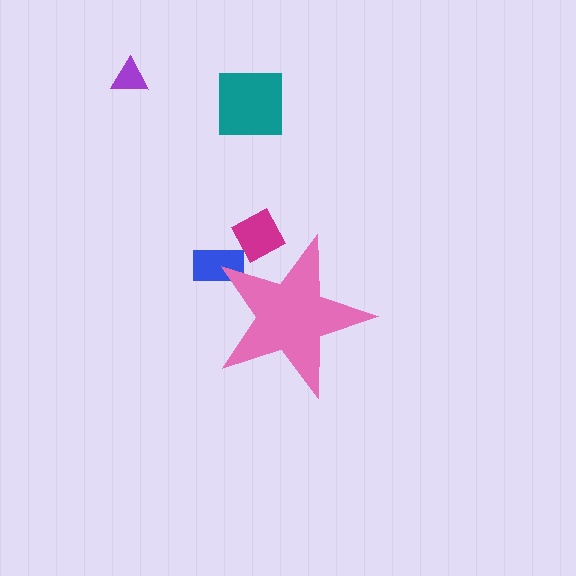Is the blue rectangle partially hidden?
Yes, the blue rectangle is partially hidden behind the pink star.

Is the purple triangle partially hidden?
No, the purple triangle is fully visible.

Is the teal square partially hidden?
No, the teal square is fully visible.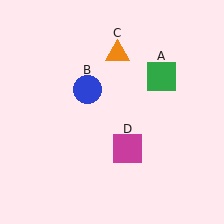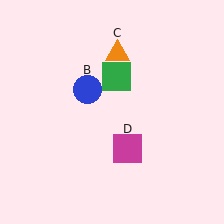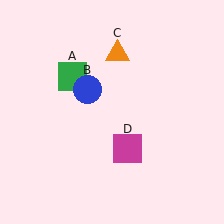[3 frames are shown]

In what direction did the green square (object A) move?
The green square (object A) moved left.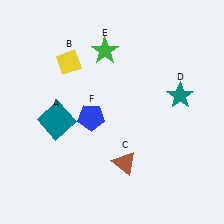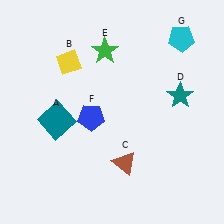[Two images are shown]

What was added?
A cyan pentagon (G) was added in Image 2.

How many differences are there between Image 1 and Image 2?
There is 1 difference between the two images.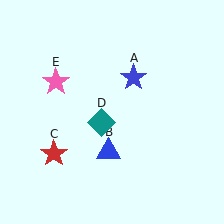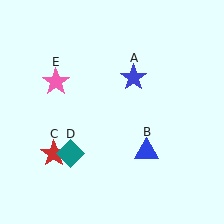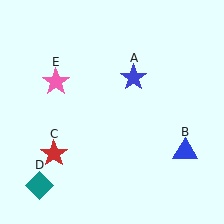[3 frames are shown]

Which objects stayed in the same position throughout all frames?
Blue star (object A) and red star (object C) and pink star (object E) remained stationary.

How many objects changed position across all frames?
2 objects changed position: blue triangle (object B), teal diamond (object D).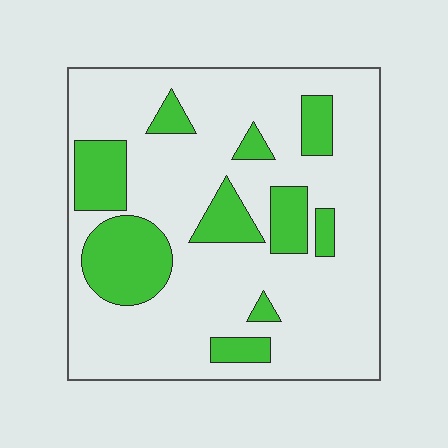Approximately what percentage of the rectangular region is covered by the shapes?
Approximately 25%.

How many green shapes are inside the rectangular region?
10.